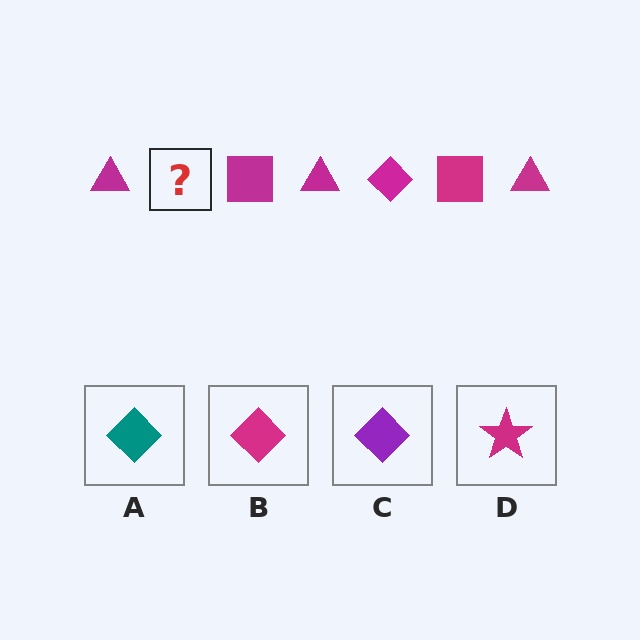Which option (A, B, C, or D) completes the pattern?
B.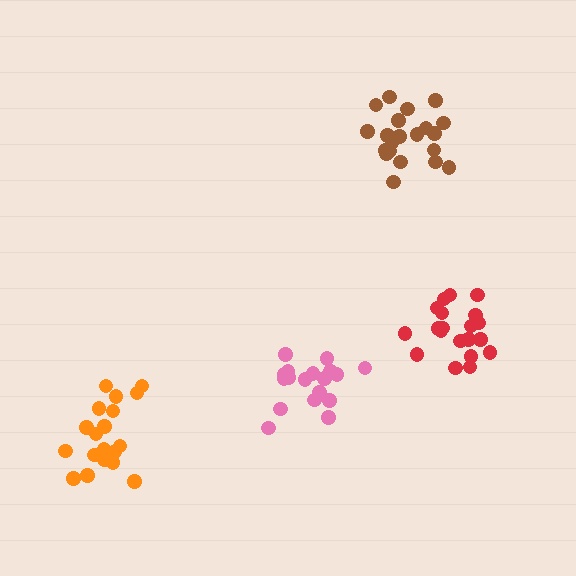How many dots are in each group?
Group 1: 20 dots, Group 2: 18 dots, Group 3: 21 dots, Group 4: 20 dots (79 total).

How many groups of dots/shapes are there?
There are 4 groups.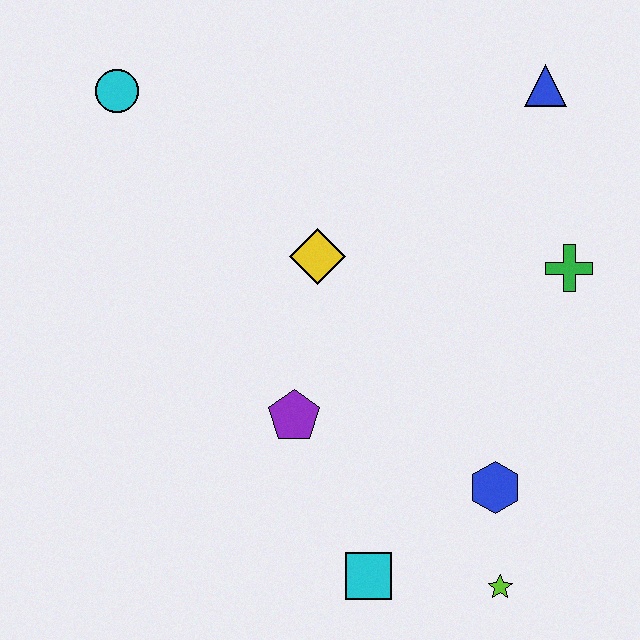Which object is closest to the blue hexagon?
The lime star is closest to the blue hexagon.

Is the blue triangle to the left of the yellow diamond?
No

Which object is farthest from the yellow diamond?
The lime star is farthest from the yellow diamond.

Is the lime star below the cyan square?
Yes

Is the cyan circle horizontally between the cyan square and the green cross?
No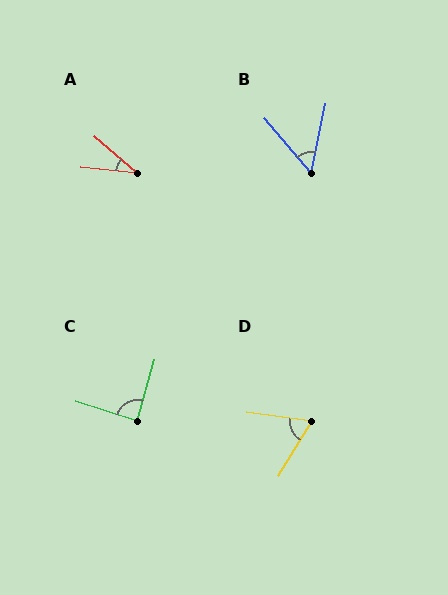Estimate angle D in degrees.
Approximately 67 degrees.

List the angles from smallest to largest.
A (35°), B (51°), D (67°), C (88°).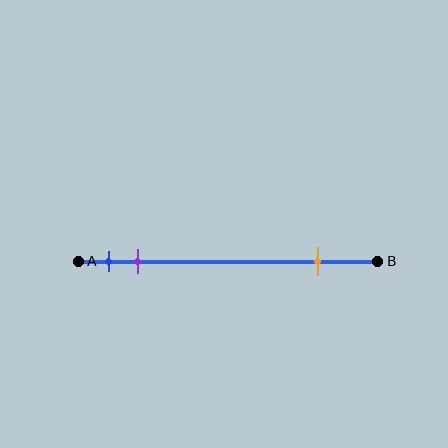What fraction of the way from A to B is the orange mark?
The orange mark is approximately 80% (0.8) of the way from A to B.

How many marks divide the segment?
There are 3 marks dividing the segment.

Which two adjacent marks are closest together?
The blue and purple marks are the closest adjacent pair.